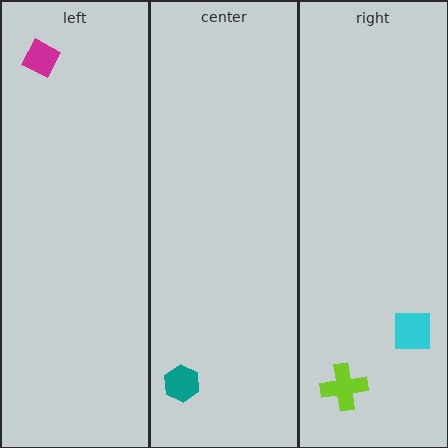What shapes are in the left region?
The magenta diamond.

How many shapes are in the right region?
2.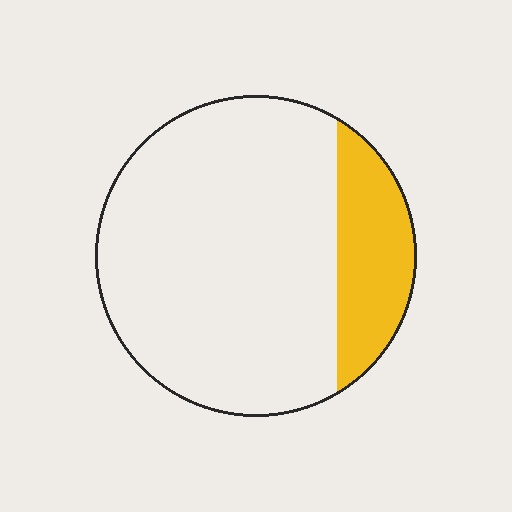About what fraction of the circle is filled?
About one fifth (1/5).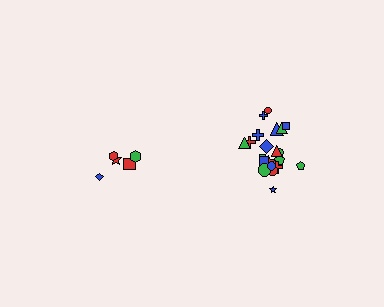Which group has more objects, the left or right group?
The right group.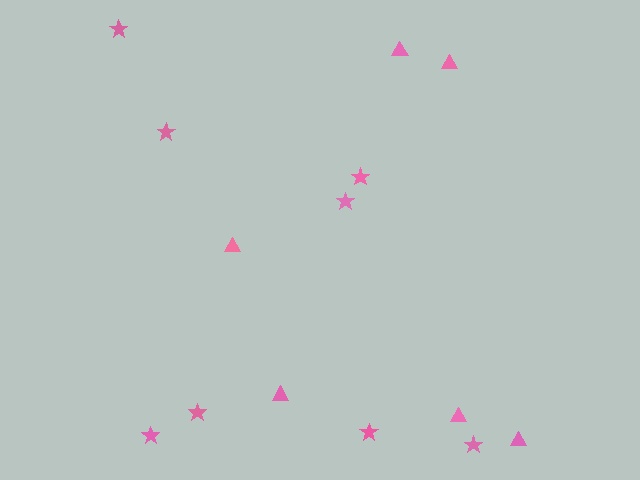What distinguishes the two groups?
There are 2 groups: one group of stars (8) and one group of triangles (6).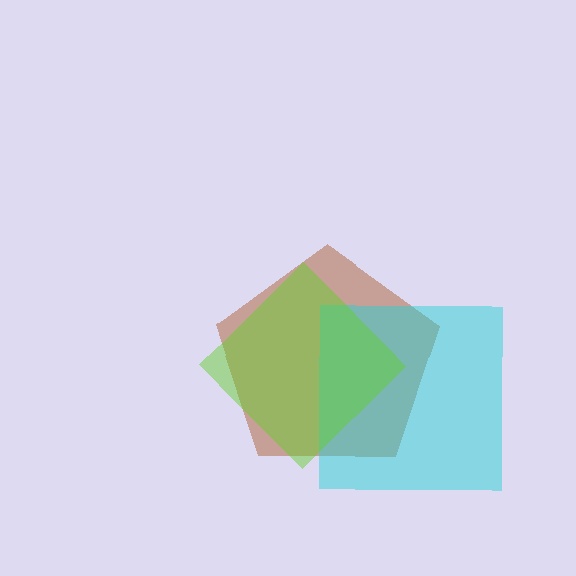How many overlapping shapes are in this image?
There are 3 overlapping shapes in the image.